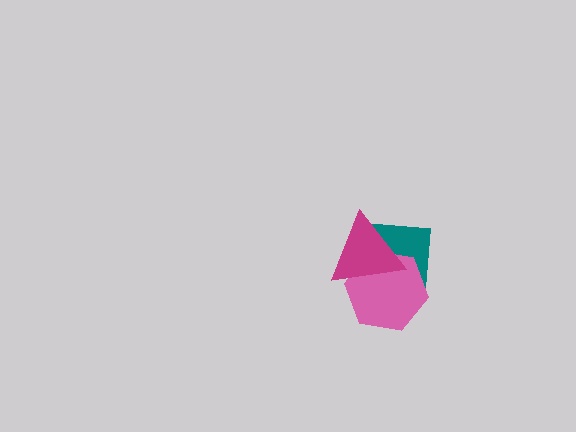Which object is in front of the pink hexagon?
The magenta triangle is in front of the pink hexagon.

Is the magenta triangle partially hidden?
No, no other shape covers it.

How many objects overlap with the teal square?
2 objects overlap with the teal square.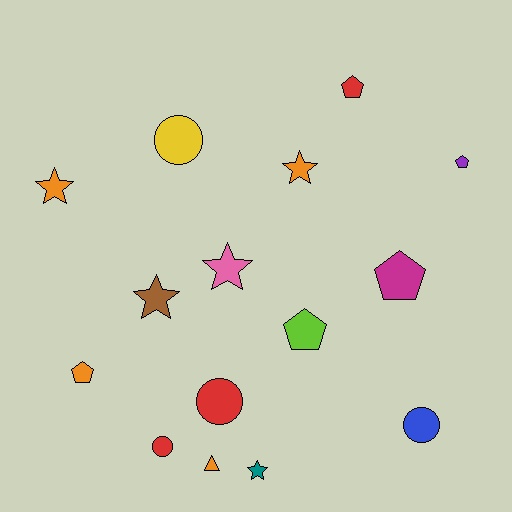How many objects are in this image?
There are 15 objects.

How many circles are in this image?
There are 4 circles.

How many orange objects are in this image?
There are 4 orange objects.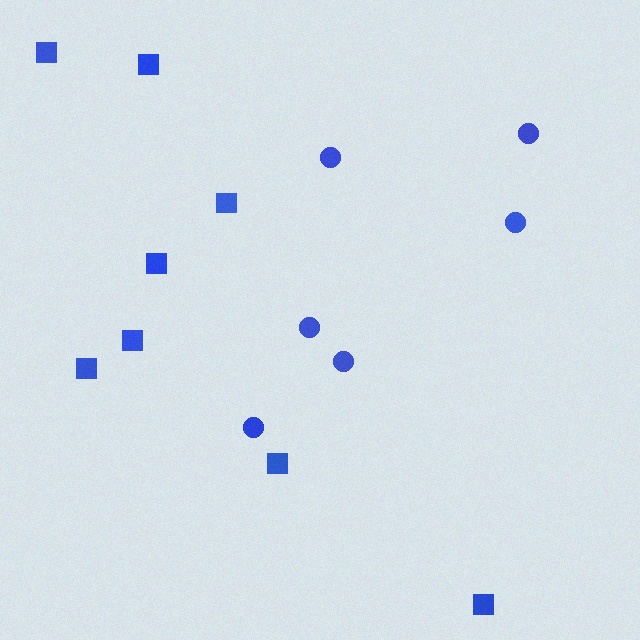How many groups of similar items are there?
There are 2 groups: one group of squares (8) and one group of circles (6).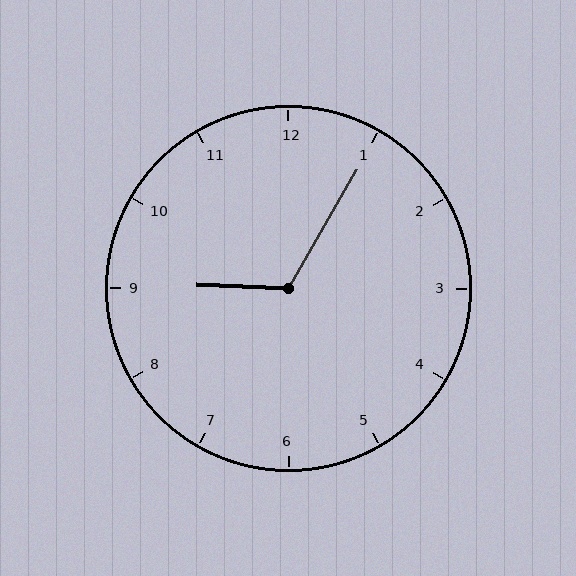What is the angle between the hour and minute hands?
Approximately 118 degrees.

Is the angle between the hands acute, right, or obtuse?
It is obtuse.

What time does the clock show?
9:05.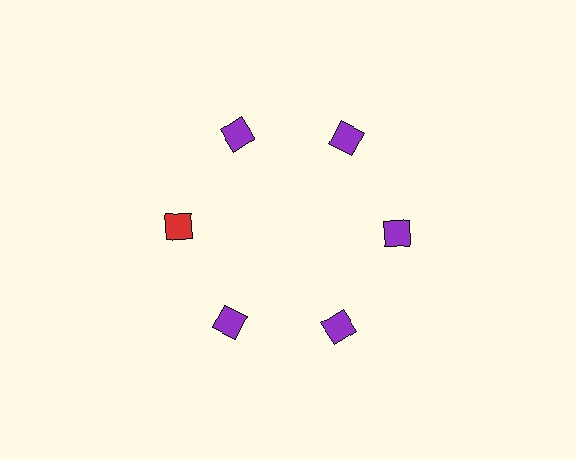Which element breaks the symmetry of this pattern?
The red square at roughly the 9 o'clock position breaks the symmetry. All other shapes are purple squares.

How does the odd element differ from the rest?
It has a different color: red instead of purple.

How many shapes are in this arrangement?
There are 6 shapes arranged in a ring pattern.